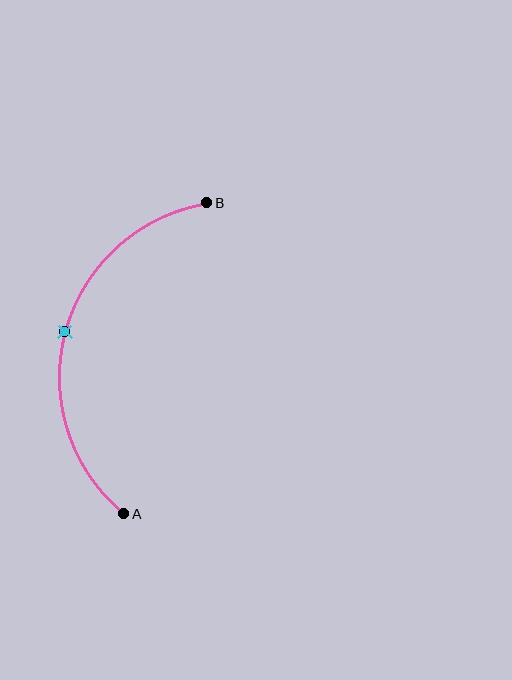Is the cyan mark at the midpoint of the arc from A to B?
Yes. The cyan mark lies on the arc at equal arc-length from both A and B — it is the arc midpoint.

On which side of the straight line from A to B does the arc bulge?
The arc bulges to the left of the straight line connecting A and B.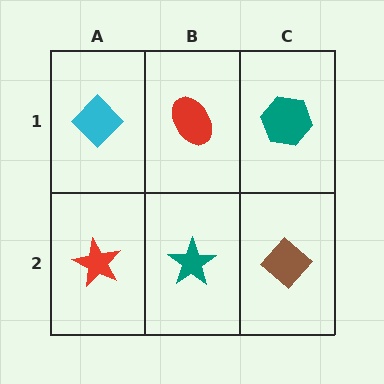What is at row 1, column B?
A red ellipse.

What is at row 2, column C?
A brown diamond.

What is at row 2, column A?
A red star.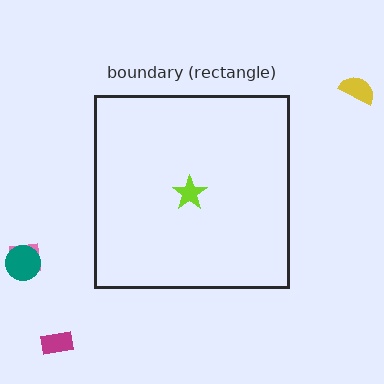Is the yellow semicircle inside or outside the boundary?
Outside.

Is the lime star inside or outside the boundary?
Inside.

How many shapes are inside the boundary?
1 inside, 4 outside.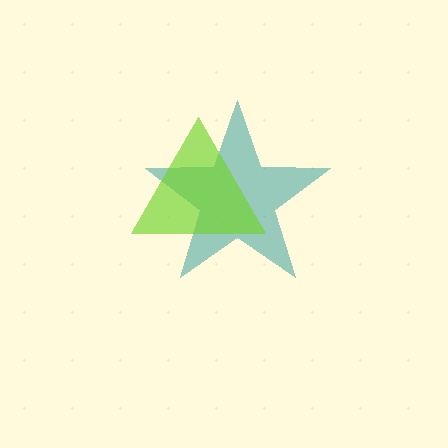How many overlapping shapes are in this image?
There are 2 overlapping shapes in the image.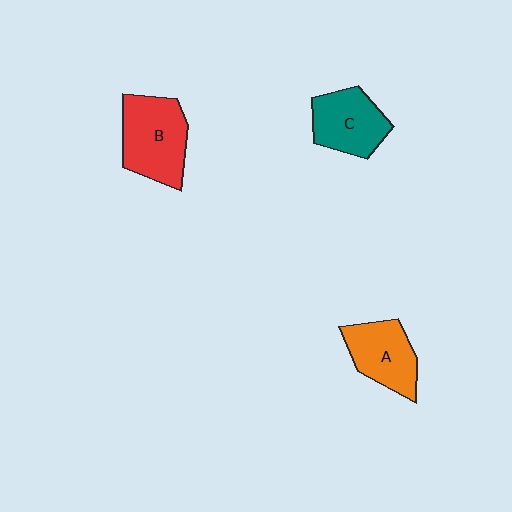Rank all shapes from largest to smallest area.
From largest to smallest: B (red), C (teal), A (orange).